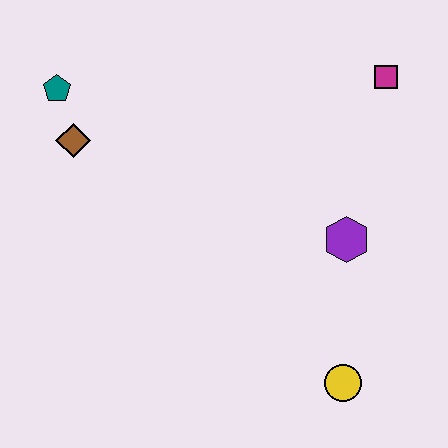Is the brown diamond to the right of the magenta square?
No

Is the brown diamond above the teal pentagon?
No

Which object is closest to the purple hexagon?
The yellow circle is closest to the purple hexagon.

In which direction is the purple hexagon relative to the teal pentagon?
The purple hexagon is to the right of the teal pentagon.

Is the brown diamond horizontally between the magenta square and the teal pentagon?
Yes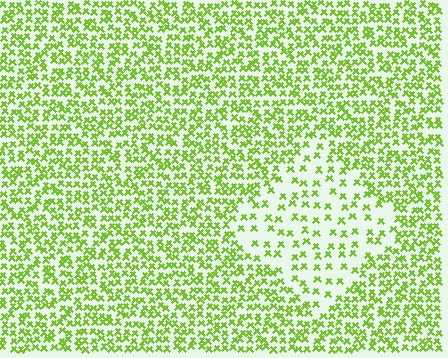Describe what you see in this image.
The image contains small lime elements arranged at two different densities. A diamond-shaped region is visible where the elements are less densely packed than the surrounding area.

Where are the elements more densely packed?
The elements are more densely packed outside the diamond boundary.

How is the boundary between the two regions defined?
The boundary is defined by a change in element density (approximately 2.3x ratio). All elements are the same color, size, and shape.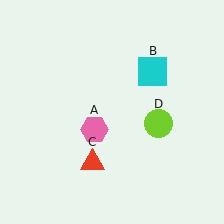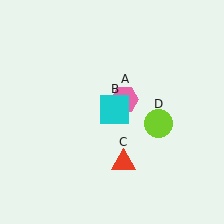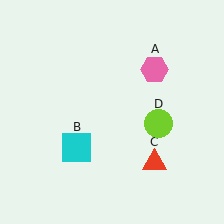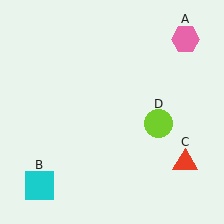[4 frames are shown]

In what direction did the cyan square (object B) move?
The cyan square (object B) moved down and to the left.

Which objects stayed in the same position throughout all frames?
Lime circle (object D) remained stationary.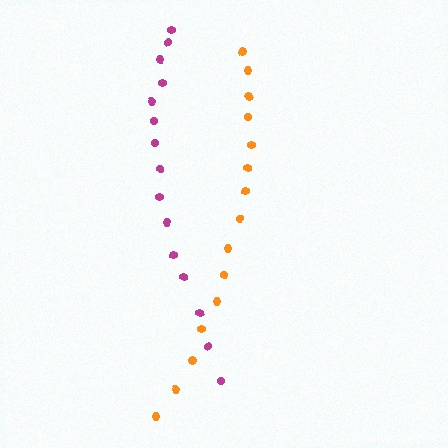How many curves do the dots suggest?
There are 2 distinct paths.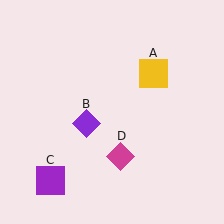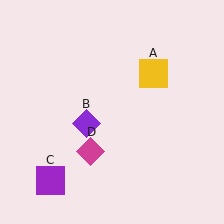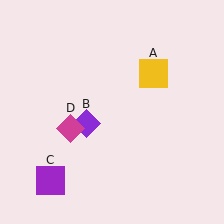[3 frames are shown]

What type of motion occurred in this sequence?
The magenta diamond (object D) rotated clockwise around the center of the scene.